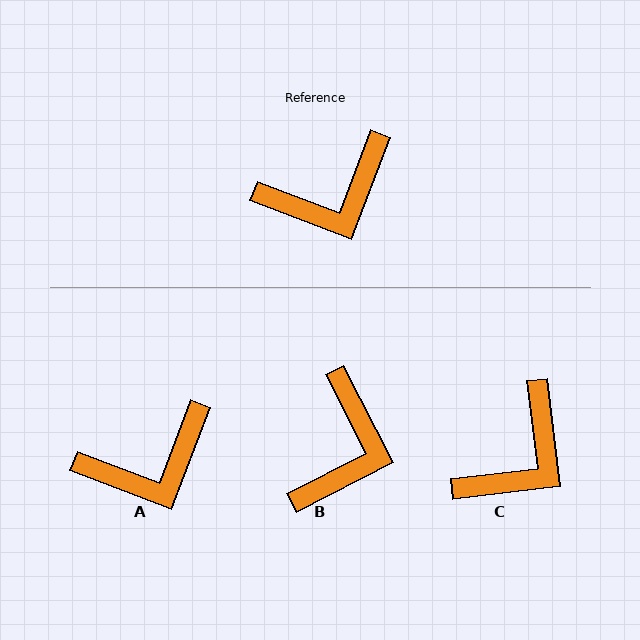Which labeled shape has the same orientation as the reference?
A.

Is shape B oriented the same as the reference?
No, it is off by about 48 degrees.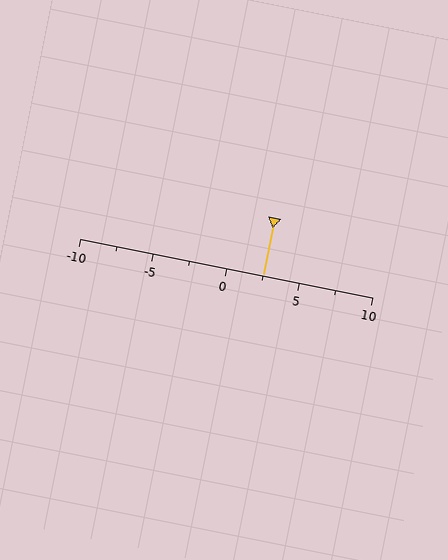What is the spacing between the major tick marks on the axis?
The major ticks are spaced 5 apart.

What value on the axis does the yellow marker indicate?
The marker indicates approximately 2.5.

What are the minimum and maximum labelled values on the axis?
The axis runs from -10 to 10.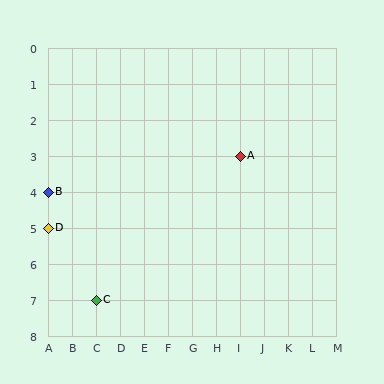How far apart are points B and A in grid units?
Points B and A are 8 columns and 1 row apart (about 8.1 grid units diagonally).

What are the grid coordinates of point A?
Point A is at grid coordinates (I, 3).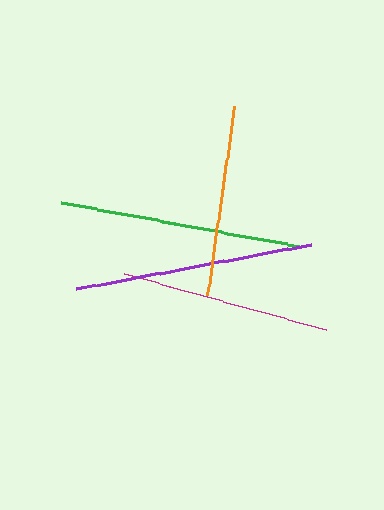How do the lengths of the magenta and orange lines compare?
The magenta and orange lines are approximately the same length.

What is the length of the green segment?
The green segment is approximately 243 pixels long.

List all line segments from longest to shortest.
From longest to shortest: green, purple, magenta, orange.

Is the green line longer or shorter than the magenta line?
The green line is longer than the magenta line.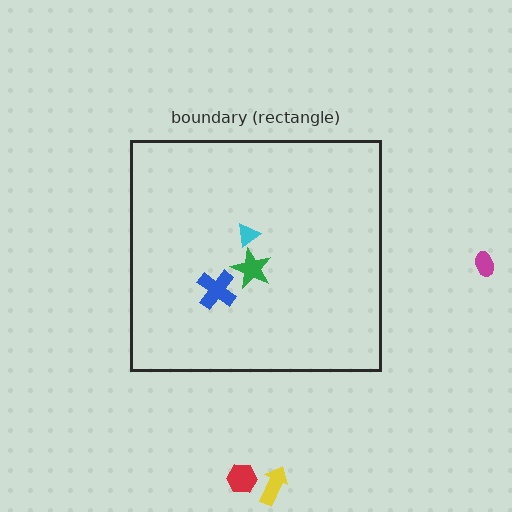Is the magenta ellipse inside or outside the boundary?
Outside.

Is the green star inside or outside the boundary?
Inside.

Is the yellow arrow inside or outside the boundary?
Outside.